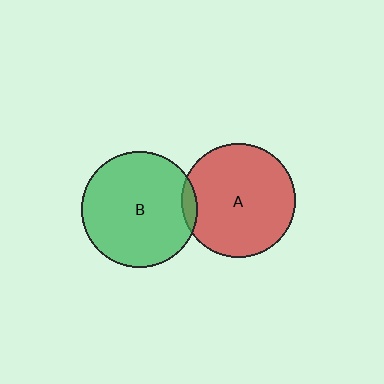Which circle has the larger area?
Circle B (green).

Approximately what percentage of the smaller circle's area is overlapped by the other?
Approximately 5%.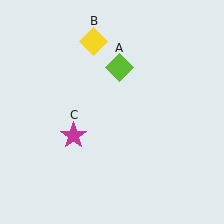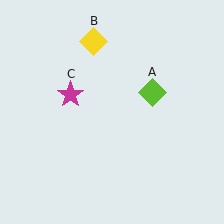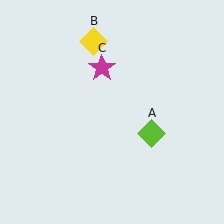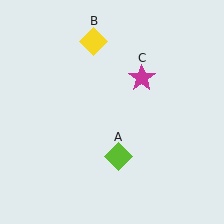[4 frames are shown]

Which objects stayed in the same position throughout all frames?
Yellow diamond (object B) remained stationary.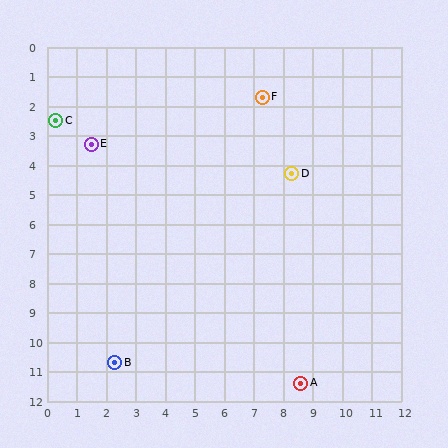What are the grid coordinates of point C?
Point C is at approximately (0.3, 2.5).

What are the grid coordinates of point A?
Point A is at approximately (8.6, 11.4).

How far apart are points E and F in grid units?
Points E and F are about 6.0 grid units apart.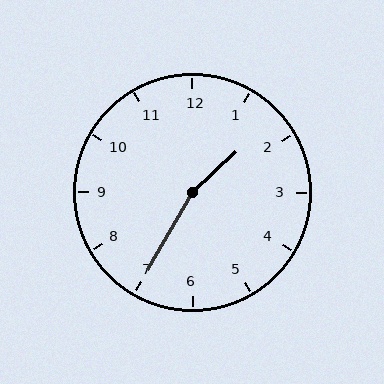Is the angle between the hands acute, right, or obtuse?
It is obtuse.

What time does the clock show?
1:35.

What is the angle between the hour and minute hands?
Approximately 162 degrees.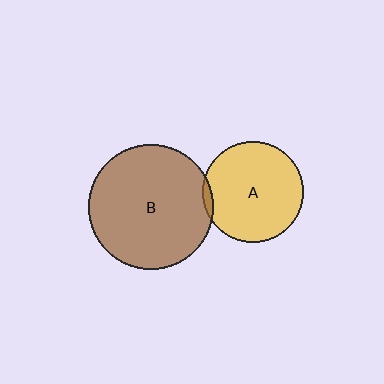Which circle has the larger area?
Circle B (brown).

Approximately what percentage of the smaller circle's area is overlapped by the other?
Approximately 5%.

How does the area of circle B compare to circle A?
Approximately 1.5 times.